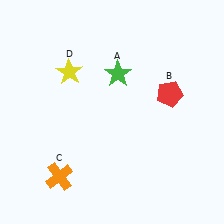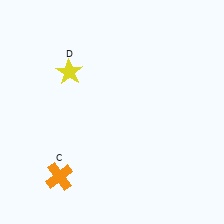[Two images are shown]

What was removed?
The red pentagon (B), the green star (A) were removed in Image 2.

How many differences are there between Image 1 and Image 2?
There are 2 differences between the two images.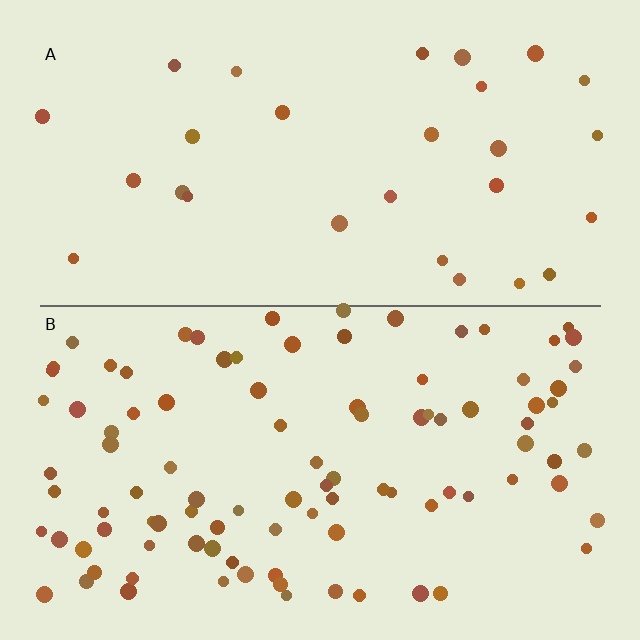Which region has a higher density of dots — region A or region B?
B (the bottom).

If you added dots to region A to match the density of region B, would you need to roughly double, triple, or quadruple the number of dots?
Approximately triple.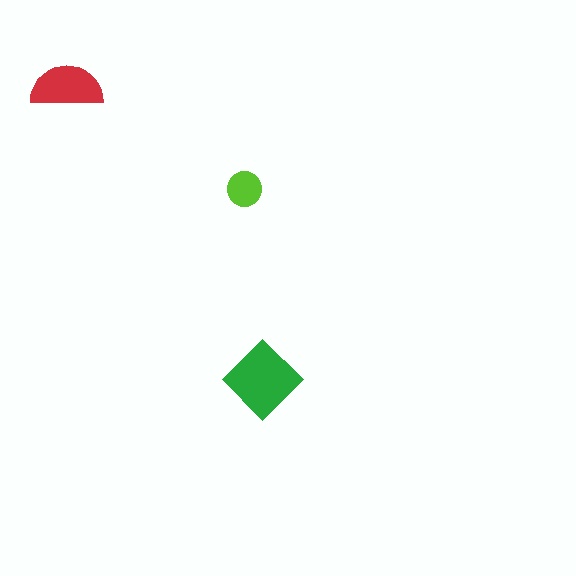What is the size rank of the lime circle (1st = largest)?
3rd.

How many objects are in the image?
There are 3 objects in the image.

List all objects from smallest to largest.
The lime circle, the red semicircle, the green diamond.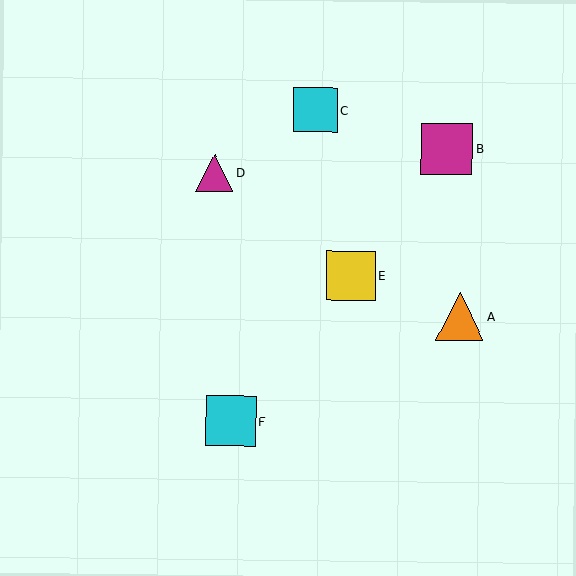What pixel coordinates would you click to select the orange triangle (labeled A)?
Click at (460, 317) to select the orange triangle A.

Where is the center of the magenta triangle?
The center of the magenta triangle is at (215, 173).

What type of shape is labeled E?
Shape E is a yellow square.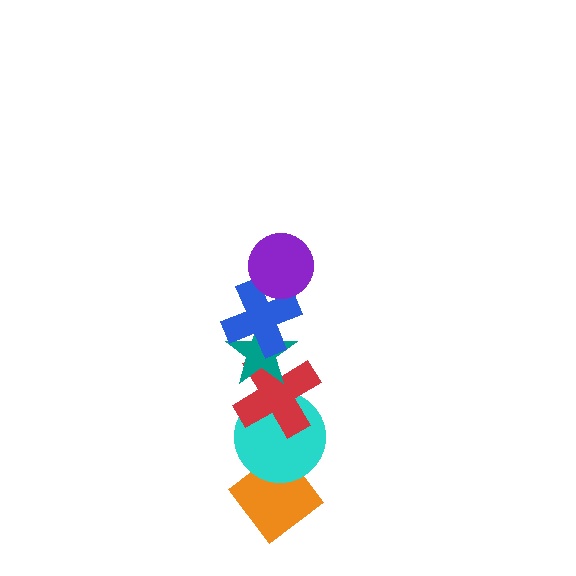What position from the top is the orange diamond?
The orange diamond is 6th from the top.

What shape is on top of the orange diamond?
The cyan circle is on top of the orange diamond.